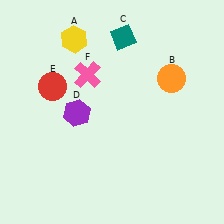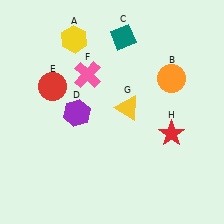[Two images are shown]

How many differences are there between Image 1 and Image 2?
There are 2 differences between the two images.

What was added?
A yellow triangle (G), a red star (H) were added in Image 2.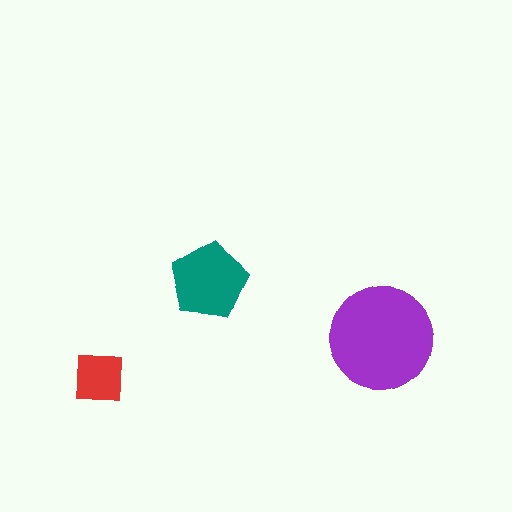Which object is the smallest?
The red square.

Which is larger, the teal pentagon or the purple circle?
The purple circle.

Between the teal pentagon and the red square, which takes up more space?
The teal pentagon.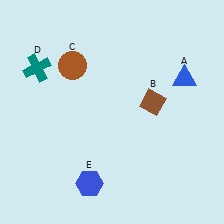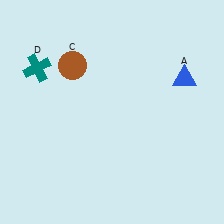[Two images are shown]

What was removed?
The brown diamond (B), the blue hexagon (E) were removed in Image 2.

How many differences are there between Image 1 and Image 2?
There are 2 differences between the two images.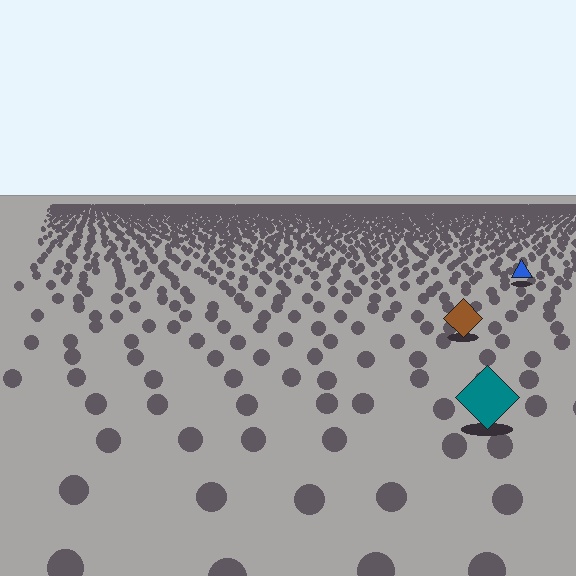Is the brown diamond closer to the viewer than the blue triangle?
Yes. The brown diamond is closer — you can tell from the texture gradient: the ground texture is coarser near it.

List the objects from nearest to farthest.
From nearest to farthest: the teal diamond, the brown diamond, the blue triangle.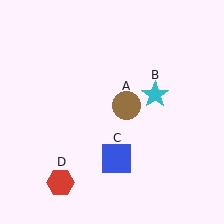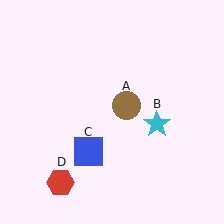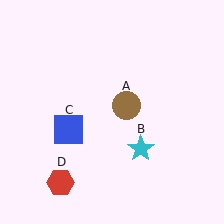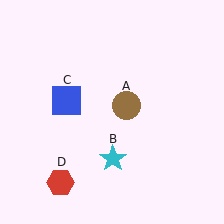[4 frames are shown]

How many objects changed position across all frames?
2 objects changed position: cyan star (object B), blue square (object C).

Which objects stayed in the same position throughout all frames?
Brown circle (object A) and red hexagon (object D) remained stationary.